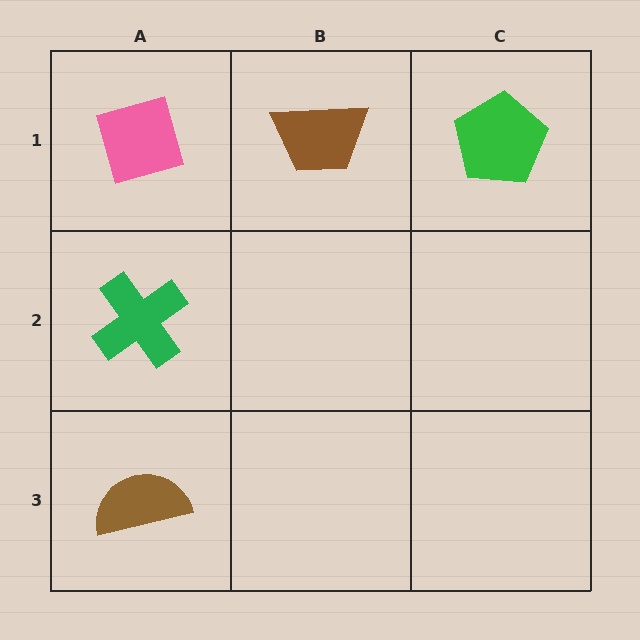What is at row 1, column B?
A brown trapezoid.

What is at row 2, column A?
A green cross.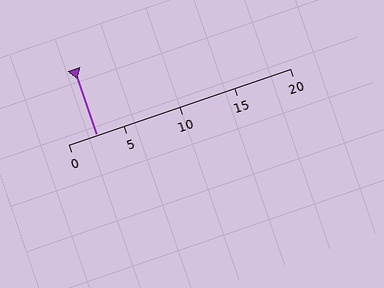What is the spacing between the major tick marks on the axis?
The major ticks are spaced 5 apart.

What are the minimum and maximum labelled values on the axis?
The axis runs from 0 to 20.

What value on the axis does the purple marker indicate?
The marker indicates approximately 2.5.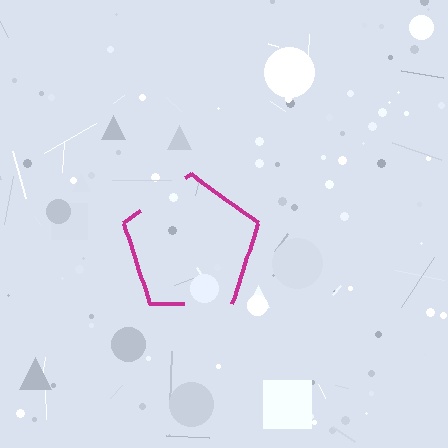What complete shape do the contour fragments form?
The contour fragments form a pentagon.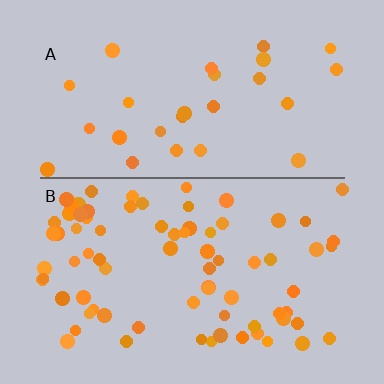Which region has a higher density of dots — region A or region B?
B (the bottom).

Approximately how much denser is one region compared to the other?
Approximately 2.7× — region B over region A.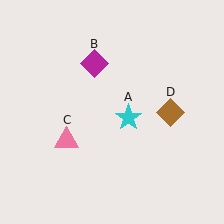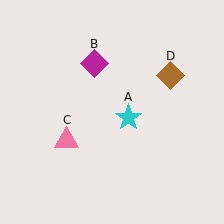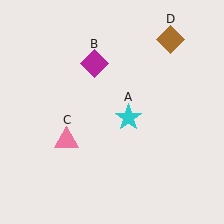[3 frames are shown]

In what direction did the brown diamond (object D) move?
The brown diamond (object D) moved up.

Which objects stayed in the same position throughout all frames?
Cyan star (object A) and magenta diamond (object B) and pink triangle (object C) remained stationary.